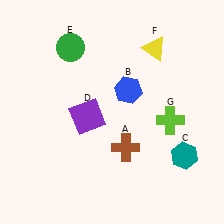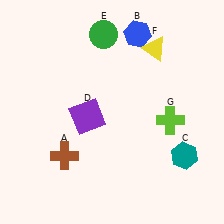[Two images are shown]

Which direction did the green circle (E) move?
The green circle (E) moved right.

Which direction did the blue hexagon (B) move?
The blue hexagon (B) moved up.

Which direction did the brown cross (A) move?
The brown cross (A) moved left.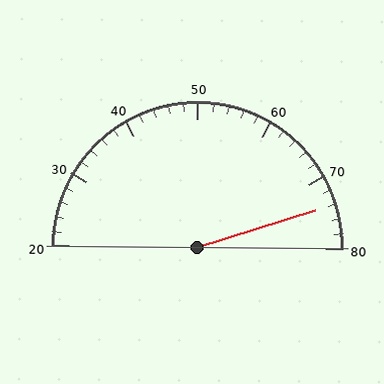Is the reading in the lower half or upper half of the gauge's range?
The reading is in the upper half of the range (20 to 80).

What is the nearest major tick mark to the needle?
The nearest major tick mark is 70.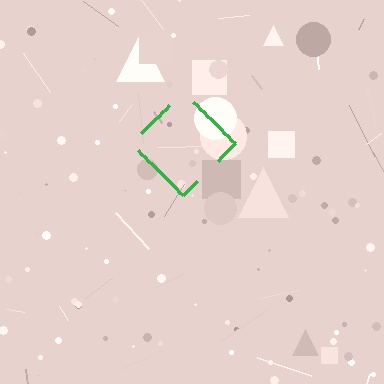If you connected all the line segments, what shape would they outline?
They would outline a diamond.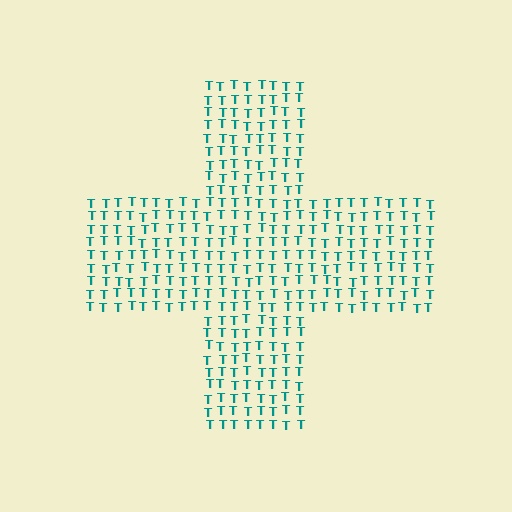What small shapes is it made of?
It is made of small letter T's.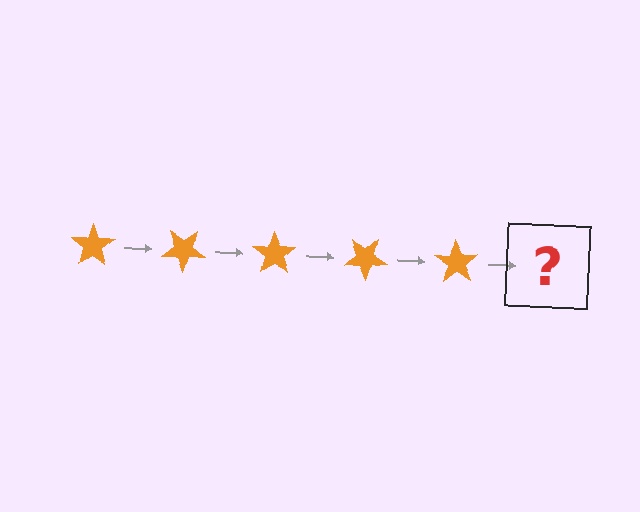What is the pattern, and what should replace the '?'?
The pattern is that the star rotates 35 degrees each step. The '?' should be an orange star rotated 175 degrees.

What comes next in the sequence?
The next element should be an orange star rotated 175 degrees.